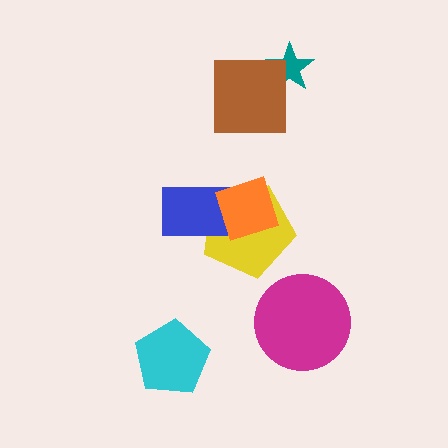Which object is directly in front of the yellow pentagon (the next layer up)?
The blue rectangle is directly in front of the yellow pentagon.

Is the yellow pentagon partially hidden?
Yes, it is partially covered by another shape.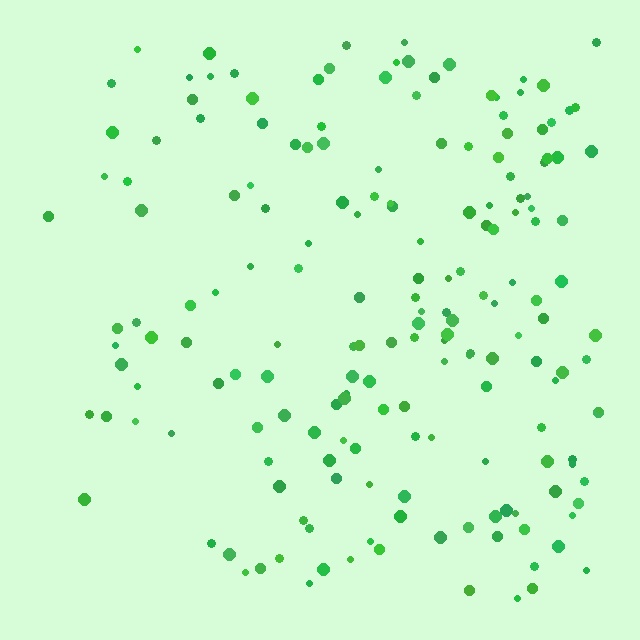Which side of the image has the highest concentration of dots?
The right.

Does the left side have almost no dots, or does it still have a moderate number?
Still a moderate number, just noticeably fewer than the right.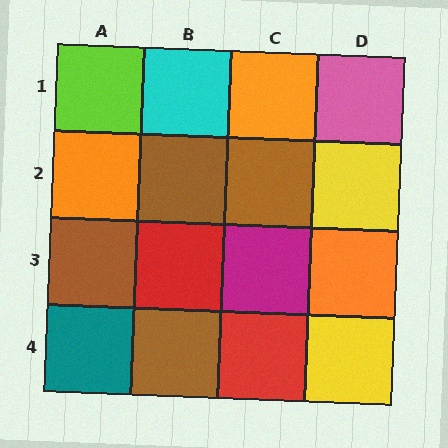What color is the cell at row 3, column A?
Brown.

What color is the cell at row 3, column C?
Magenta.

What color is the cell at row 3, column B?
Red.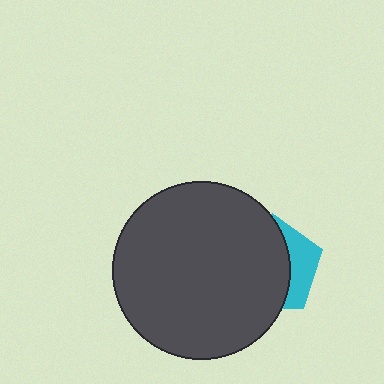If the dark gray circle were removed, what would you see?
You would see the complete cyan pentagon.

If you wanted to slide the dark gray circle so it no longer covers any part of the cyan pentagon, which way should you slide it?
Slide it left — that is the most direct way to separate the two shapes.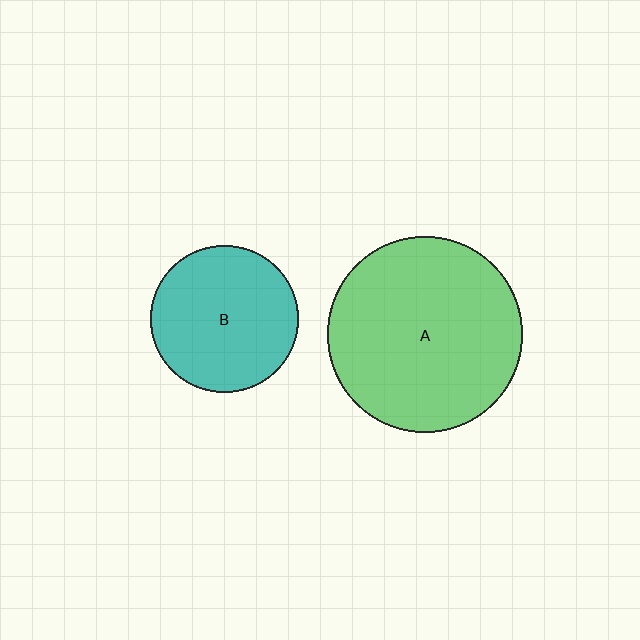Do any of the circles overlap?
No, none of the circles overlap.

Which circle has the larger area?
Circle A (green).